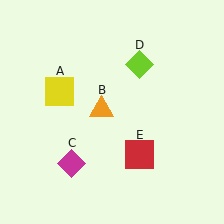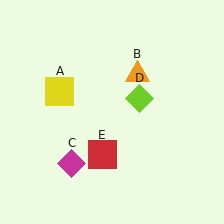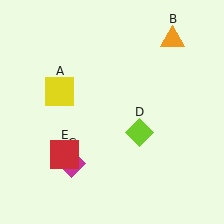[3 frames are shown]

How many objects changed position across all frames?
3 objects changed position: orange triangle (object B), lime diamond (object D), red square (object E).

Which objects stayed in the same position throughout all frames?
Yellow square (object A) and magenta diamond (object C) remained stationary.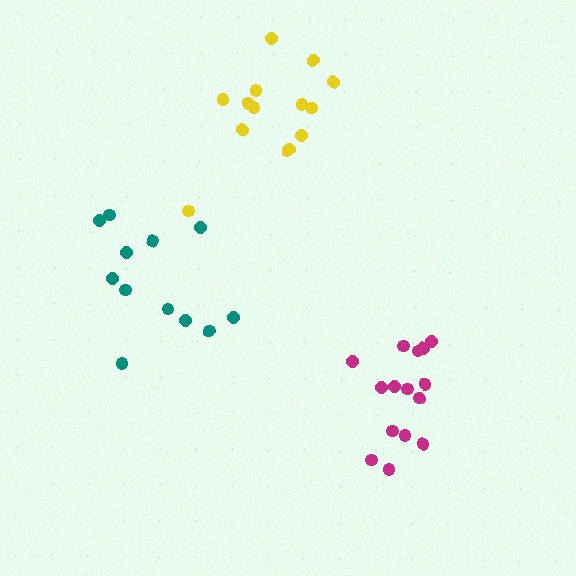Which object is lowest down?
The magenta cluster is bottommost.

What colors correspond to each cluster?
The clusters are colored: magenta, yellow, teal.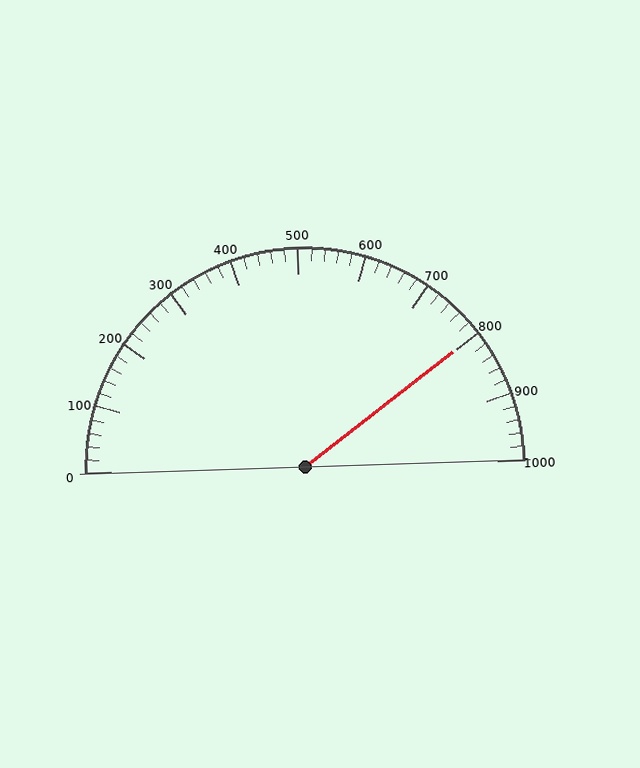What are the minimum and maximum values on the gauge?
The gauge ranges from 0 to 1000.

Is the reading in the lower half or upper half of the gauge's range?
The reading is in the upper half of the range (0 to 1000).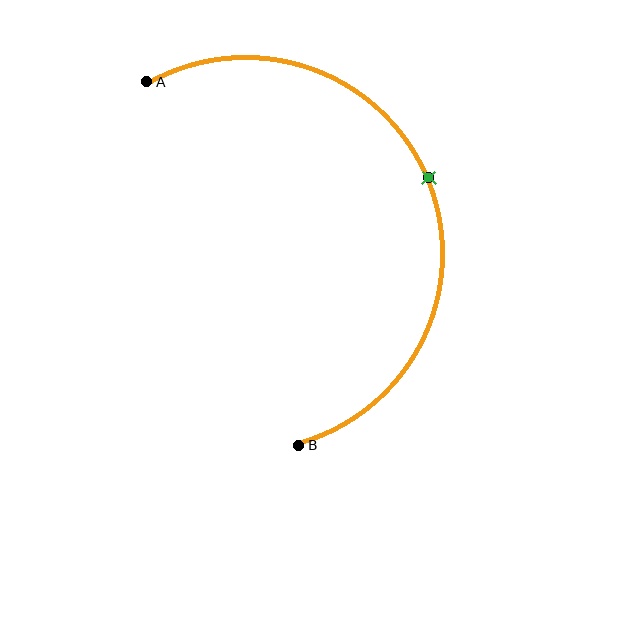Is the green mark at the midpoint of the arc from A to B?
Yes. The green mark lies on the arc at equal arc-length from both A and B — it is the arc midpoint.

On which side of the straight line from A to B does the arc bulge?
The arc bulges to the right of the straight line connecting A and B.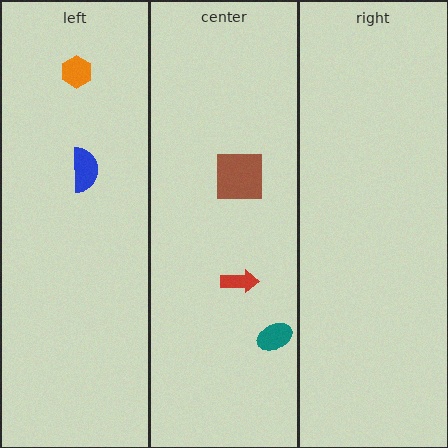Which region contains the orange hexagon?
The left region.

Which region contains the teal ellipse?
The center region.